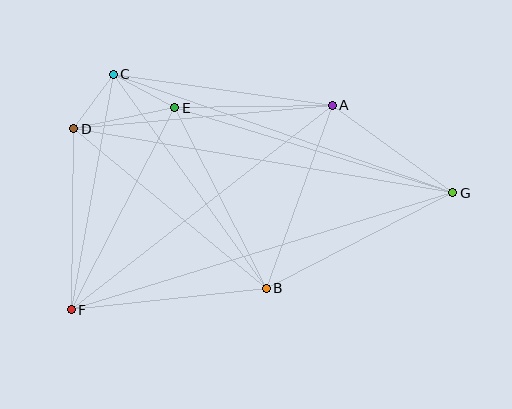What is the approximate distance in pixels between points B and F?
The distance between B and F is approximately 196 pixels.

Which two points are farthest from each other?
Points F and G are farthest from each other.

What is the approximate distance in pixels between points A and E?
The distance between A and E is approximately 157 pixels.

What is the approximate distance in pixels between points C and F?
The distance between C and F is approximately 239 pixels.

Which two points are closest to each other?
Points C and D are closest to each other.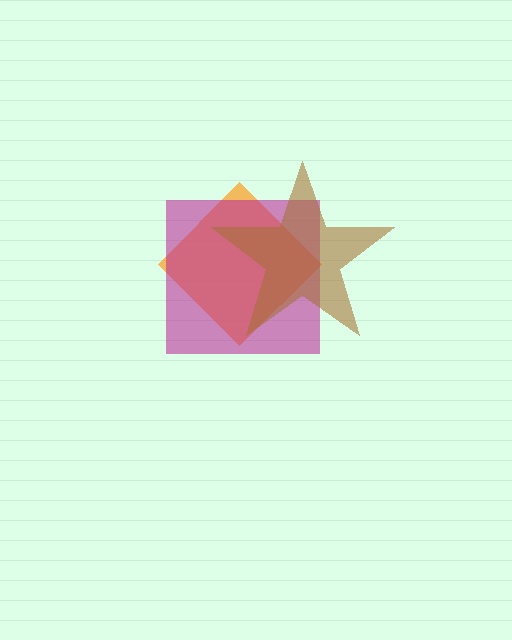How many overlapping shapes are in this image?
There are 3 overlapping shapes in the image.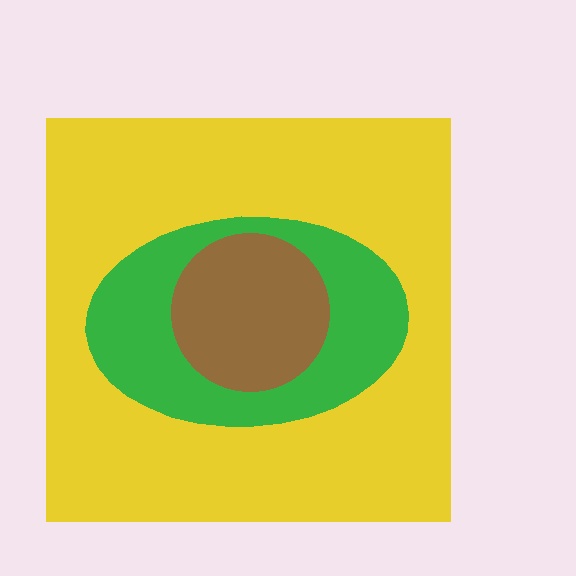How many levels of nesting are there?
3.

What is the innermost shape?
The brown circle.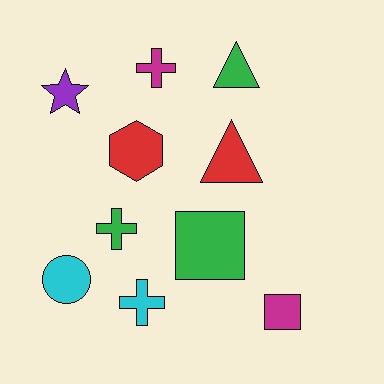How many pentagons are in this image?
There are no pentagons.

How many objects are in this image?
There are 10 objects.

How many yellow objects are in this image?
There are no yellow objects.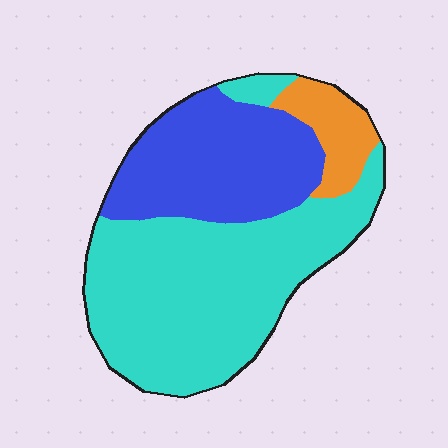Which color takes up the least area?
Orange, at roughly 10%.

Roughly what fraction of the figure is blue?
Blue covers 32% of the figure.